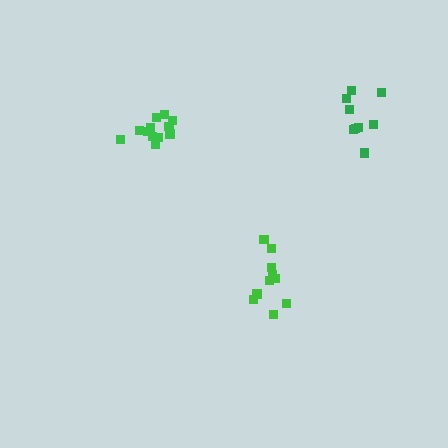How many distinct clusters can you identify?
There are 3 distinct clusters.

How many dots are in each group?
Group 1: 9 dots, Group 2: 12 dots, Group 3: 10 dots (31 total).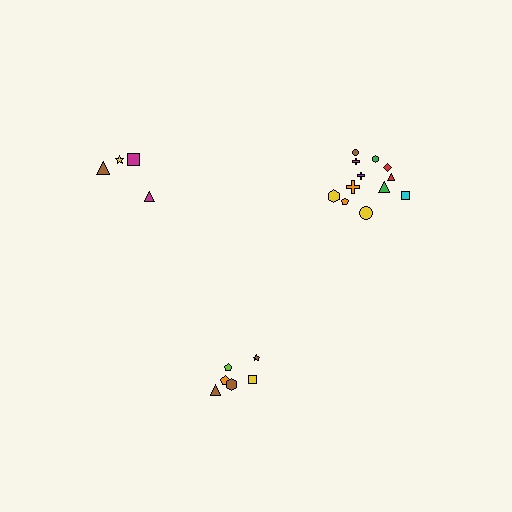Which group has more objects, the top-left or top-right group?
The top-right group.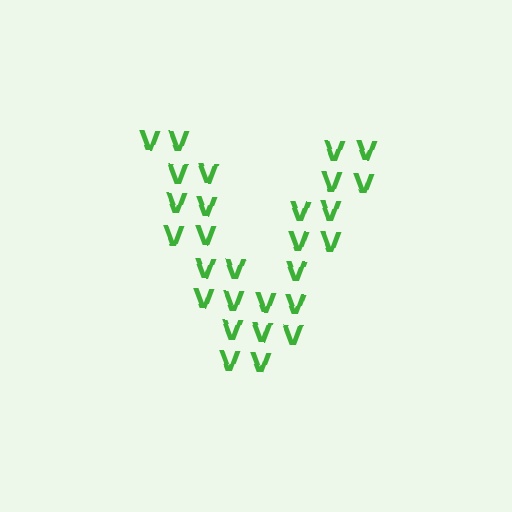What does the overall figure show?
The overall figure shows the letter V.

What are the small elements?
The small elements are letter V's.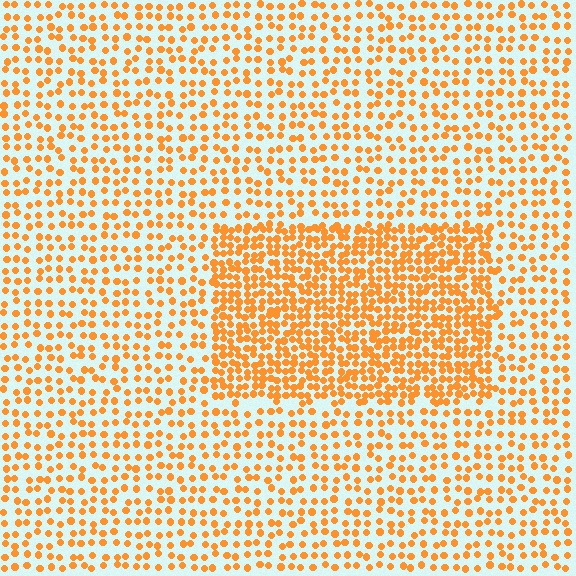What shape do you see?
I see a rectangle.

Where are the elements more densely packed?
The elements are more densely packed inside the rectangle boundary.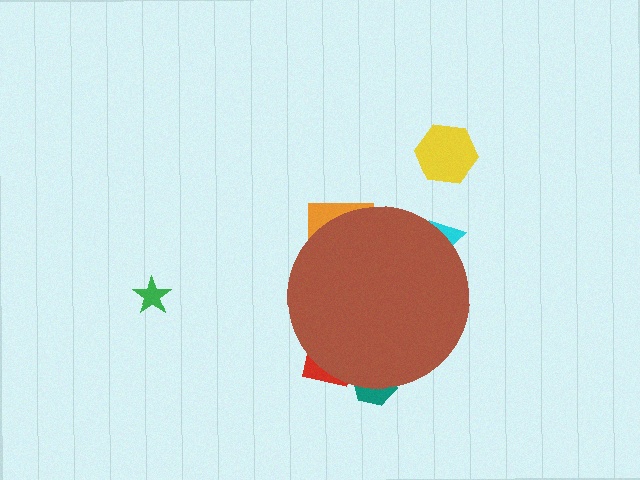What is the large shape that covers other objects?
A brown circle.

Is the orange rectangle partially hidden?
Yes, the orange rectangle is partially hidden behind the brown circle.